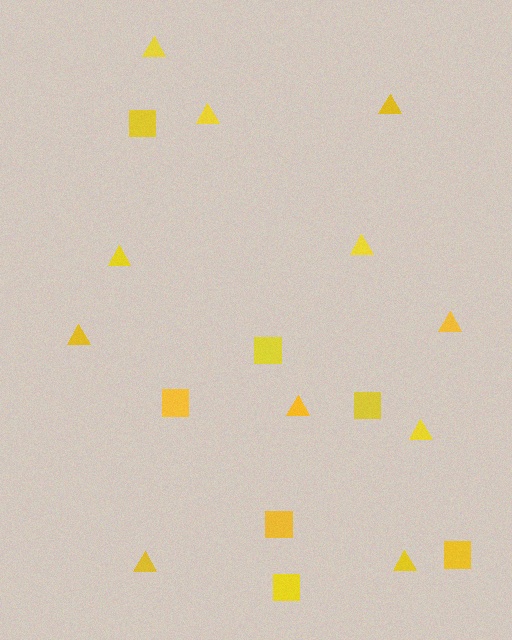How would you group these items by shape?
There are 2 groups: one group of squares (7) and one group of triangles (11).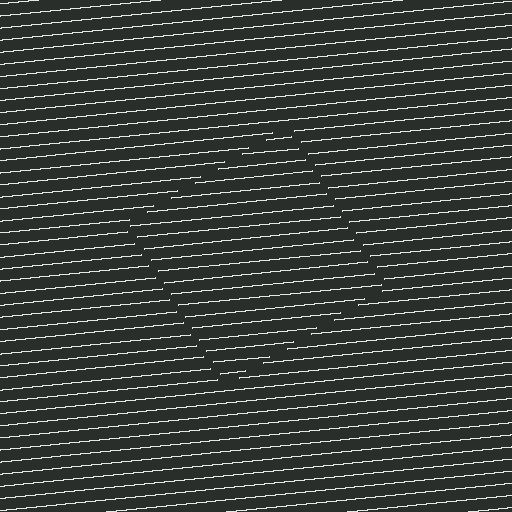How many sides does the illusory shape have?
4 sides — the line-ends trace a square.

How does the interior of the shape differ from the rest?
The interior of the shape contains the same grating, shifted by half a period — the contour is defined by the phase discontinuity where line-ends from the inner and outer gratings abut.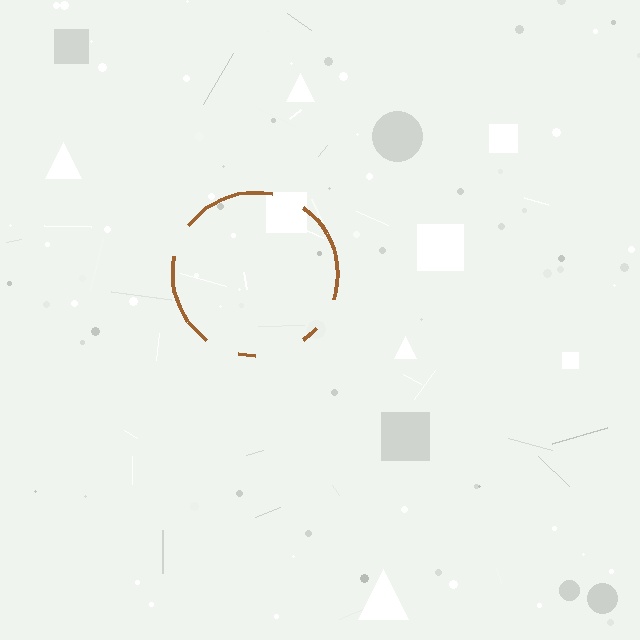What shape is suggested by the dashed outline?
The dashed outline suggests a circle.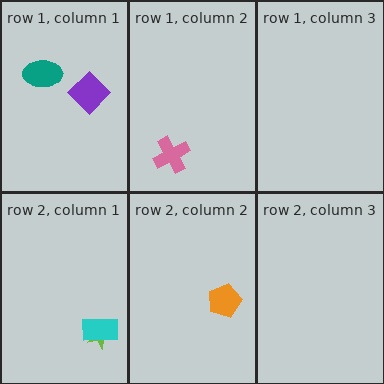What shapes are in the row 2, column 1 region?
The lime star, the cyan rectangle.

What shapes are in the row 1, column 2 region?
The pink cross.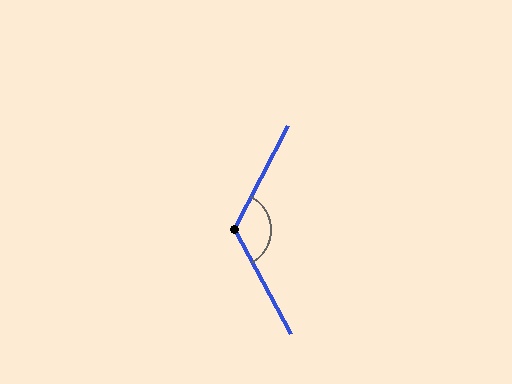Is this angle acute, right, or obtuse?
It is obtuse.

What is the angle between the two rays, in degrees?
Approximately 124 degrees.